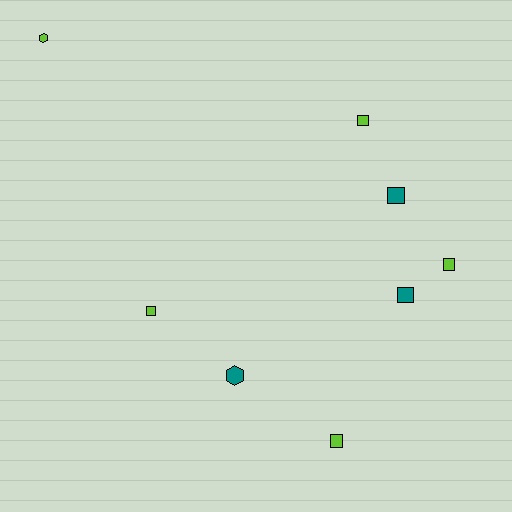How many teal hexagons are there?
There is 1 teal hexagon.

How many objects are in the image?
There are 8 objects.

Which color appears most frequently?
Lime, with 5 objects.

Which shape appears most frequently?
Square, with 6 objects.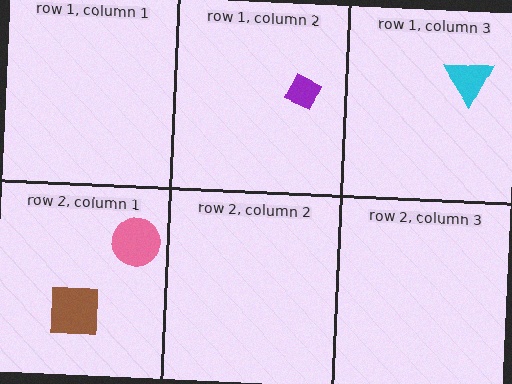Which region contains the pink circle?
The row 2, column 1 region.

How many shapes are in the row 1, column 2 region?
1.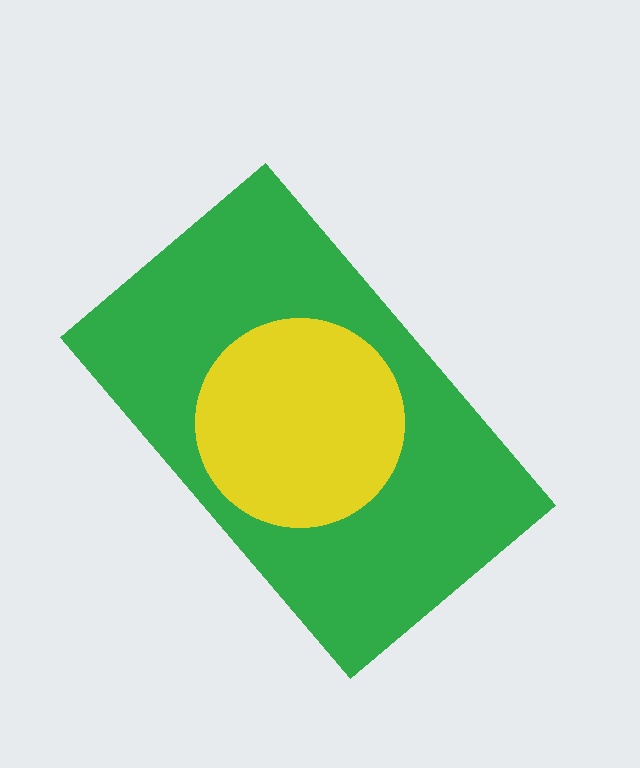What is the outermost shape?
The green rectangle.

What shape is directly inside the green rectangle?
The yellow circle.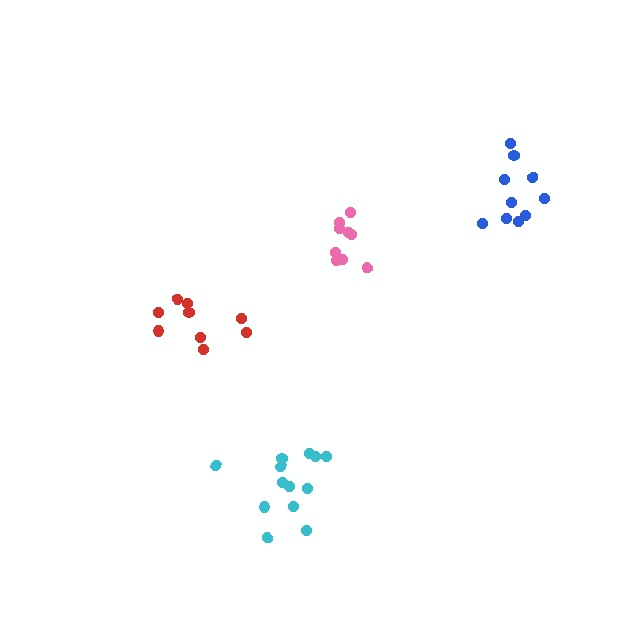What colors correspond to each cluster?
The clusters are colored: cyan, blue, pink, red.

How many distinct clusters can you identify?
There are 4 distinct clusters.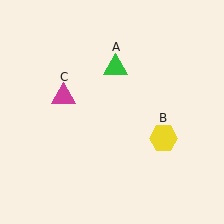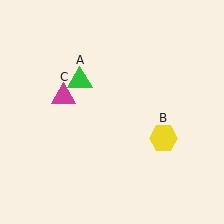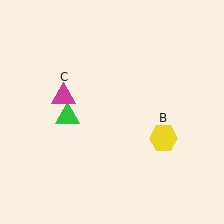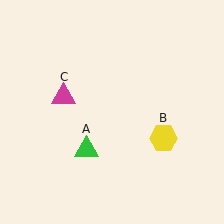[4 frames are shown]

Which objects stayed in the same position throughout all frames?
Yellow hexagon (object B) and magenta triangle (object C) remained stationary.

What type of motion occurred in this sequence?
The green triangle (object A) rotated counterclockwise around the center of the scene.